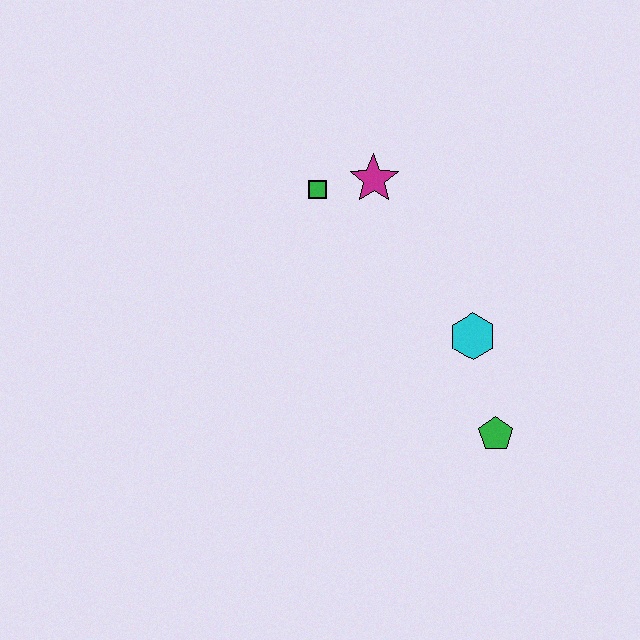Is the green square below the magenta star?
Yes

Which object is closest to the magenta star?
The green square is closest to the magenta star.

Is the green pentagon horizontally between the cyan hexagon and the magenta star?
No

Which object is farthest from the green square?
The green pentagon is farthest from the green square.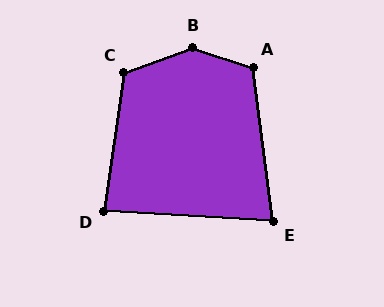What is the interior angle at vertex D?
Approximately 85 degrees (approximately right).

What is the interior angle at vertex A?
Approximately 115 degrees (obtuse).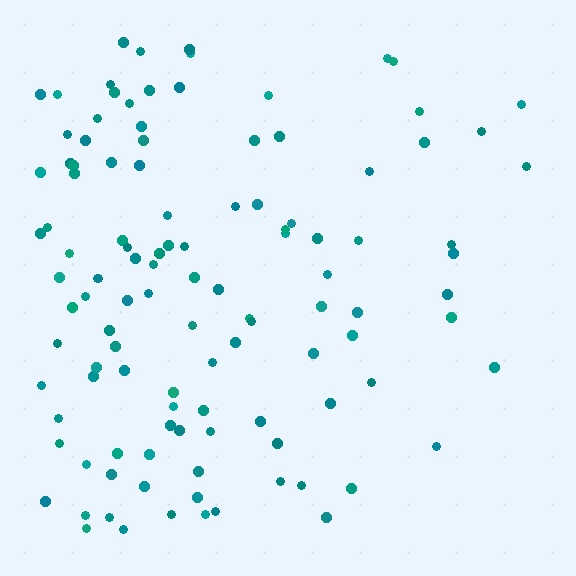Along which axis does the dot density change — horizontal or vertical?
Horizontal.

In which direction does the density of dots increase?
From right to left, with the left side densest.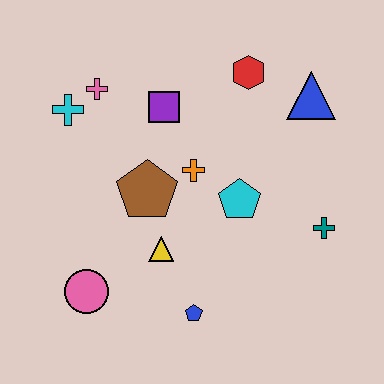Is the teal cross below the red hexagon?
Yes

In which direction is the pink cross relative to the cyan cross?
The pink cross is to the right of the cyan cross.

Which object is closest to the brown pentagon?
The orange cross is closest to the brown pentagon.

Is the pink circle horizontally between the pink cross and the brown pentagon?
No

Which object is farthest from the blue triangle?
The pink circle is farthest from the blue triangle.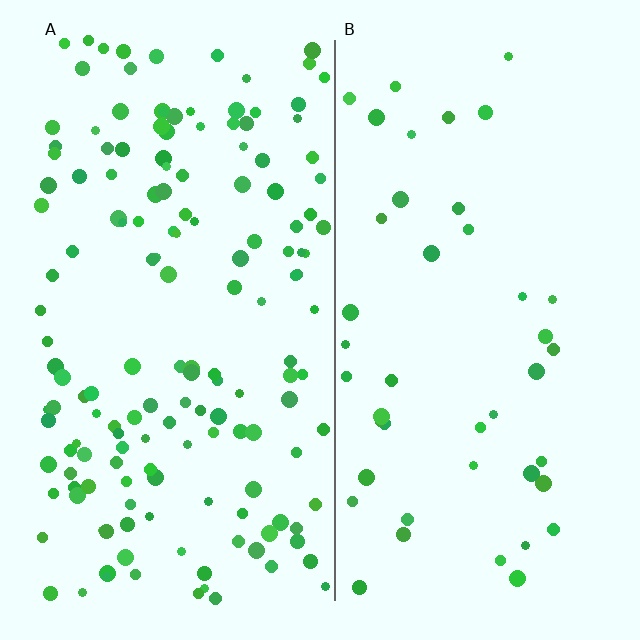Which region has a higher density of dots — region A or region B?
A (the left).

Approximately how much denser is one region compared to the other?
Approximately 3.5× — region A over region B.